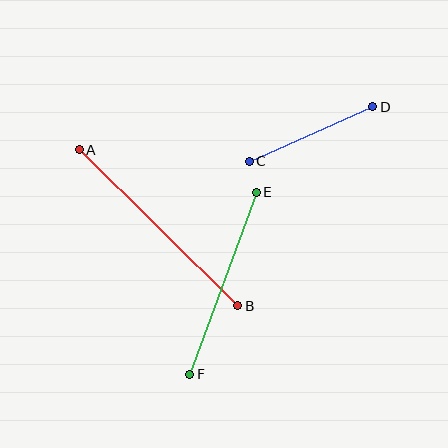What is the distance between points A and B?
The distance is approximately 222 pixels.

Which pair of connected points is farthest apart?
Points A and B are farthest apart.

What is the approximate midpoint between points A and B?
The midpoint is at approximately (158, 228) pixels.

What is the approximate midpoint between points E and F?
The midpoint is at approximately (223, 283) pixels.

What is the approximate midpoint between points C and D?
The midpoint is at approximately (311, 134) pixels.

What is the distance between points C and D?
The distance is approximately 135 pixels.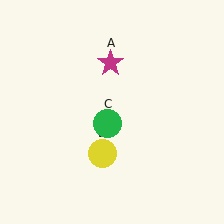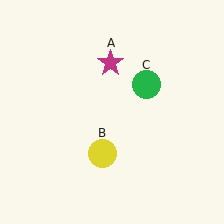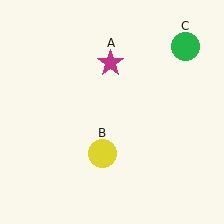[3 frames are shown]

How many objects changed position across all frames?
1 object changed position: green circle (object C).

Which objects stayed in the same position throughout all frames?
Magenta star (object A) and yellow circle (object B) remained stationary.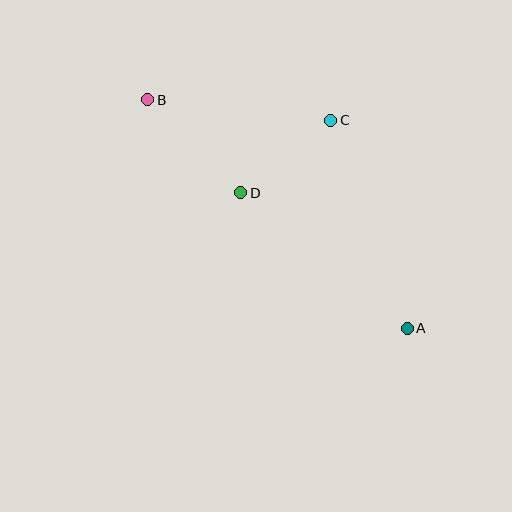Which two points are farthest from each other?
Points A and B are farthest from each other.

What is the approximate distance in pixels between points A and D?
The distance between A and D is approximately 215 pixels.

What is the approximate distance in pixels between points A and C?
The distance between A and C is approximately 222 pixels.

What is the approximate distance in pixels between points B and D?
The distance between B and D is approximately 131 pixels.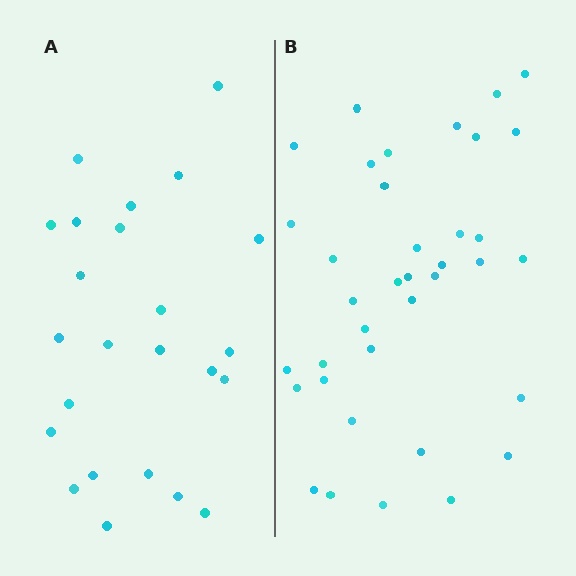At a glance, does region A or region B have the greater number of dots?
Region B (the right region) has more dots.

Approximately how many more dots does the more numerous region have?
Region B has approximately 15 more dots than region A.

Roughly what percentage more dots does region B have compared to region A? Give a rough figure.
About 55% more.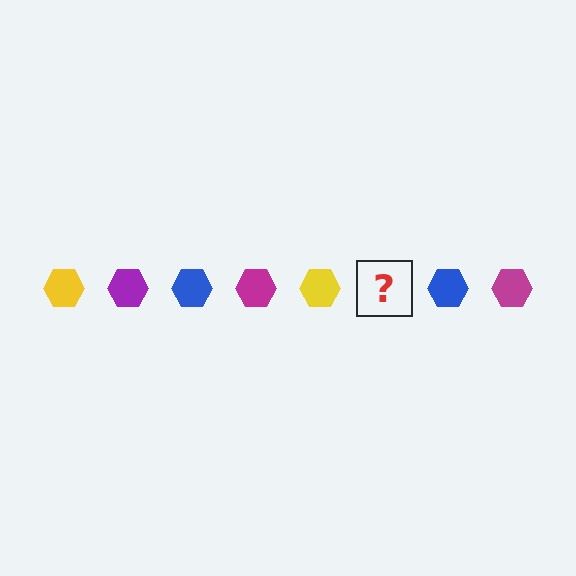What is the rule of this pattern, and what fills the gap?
The rule is that the pattern cycles through yellow, purple, blue, magenta hexagons. The gap should be filled with a purple hexagon.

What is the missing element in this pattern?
The missing element is a purple hexagon.